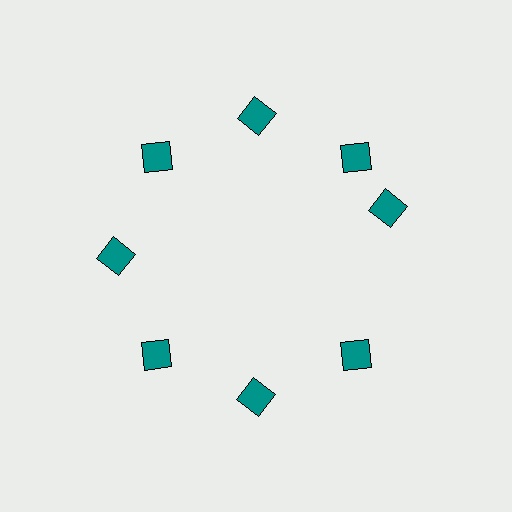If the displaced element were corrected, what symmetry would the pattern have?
It would have 8-fold rotational symmetry — the pattern would map onto itself every 45 degrees.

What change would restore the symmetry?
The symmetry would be restored by rotating it back into even spacing with its neighbors so that all 8 diamonds sit at equal angles and equal distance from the center.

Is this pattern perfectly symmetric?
No. The 8 teal diamonds are arranged in a ring, but one element near the 3 o'clock position is rotated out of alignment along the ring, breaking the 8-fold rotational symmetry.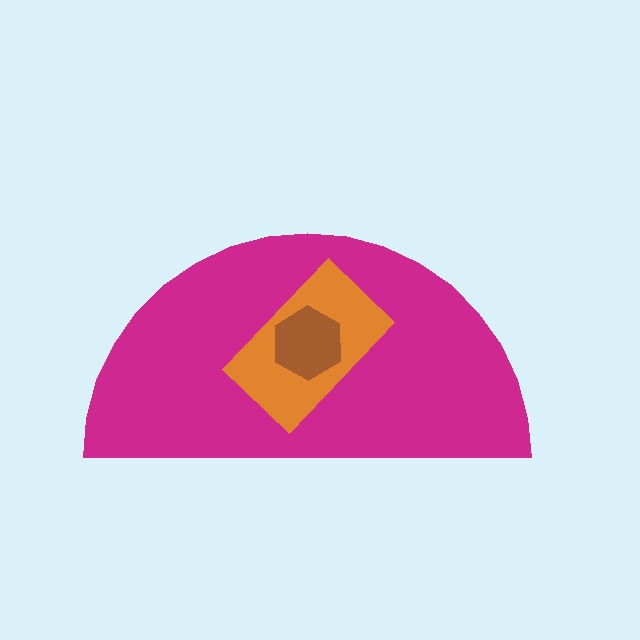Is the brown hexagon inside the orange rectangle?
Yes.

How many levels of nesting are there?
3.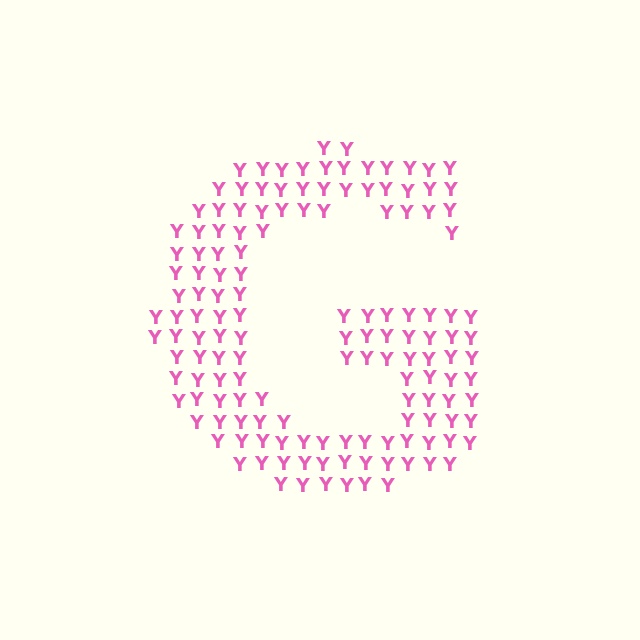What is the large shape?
The large shape is the letter G.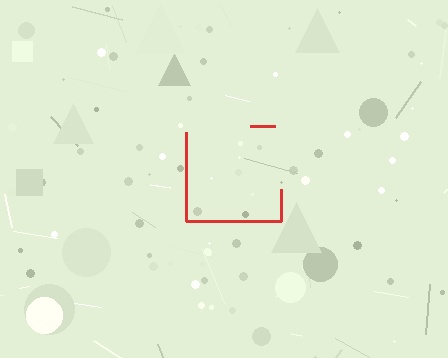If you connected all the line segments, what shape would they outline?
They would outline a square.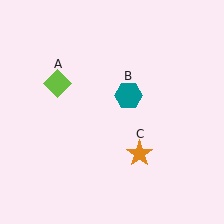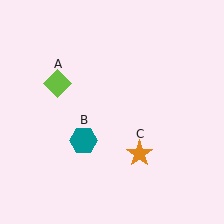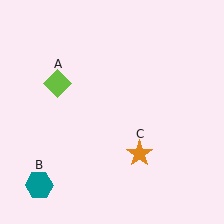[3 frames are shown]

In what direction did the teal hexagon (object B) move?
The teal hexagon (object B) moved down and to the left.